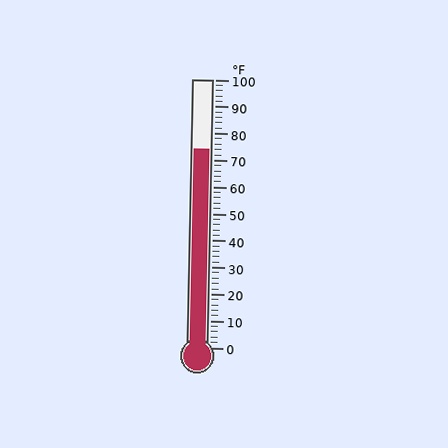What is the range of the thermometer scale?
The thermometer scale ranges from 0°F to 100°F.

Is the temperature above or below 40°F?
The temperature is above 40°F.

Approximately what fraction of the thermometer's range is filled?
The thermometer is filled to approximately 75% of its range.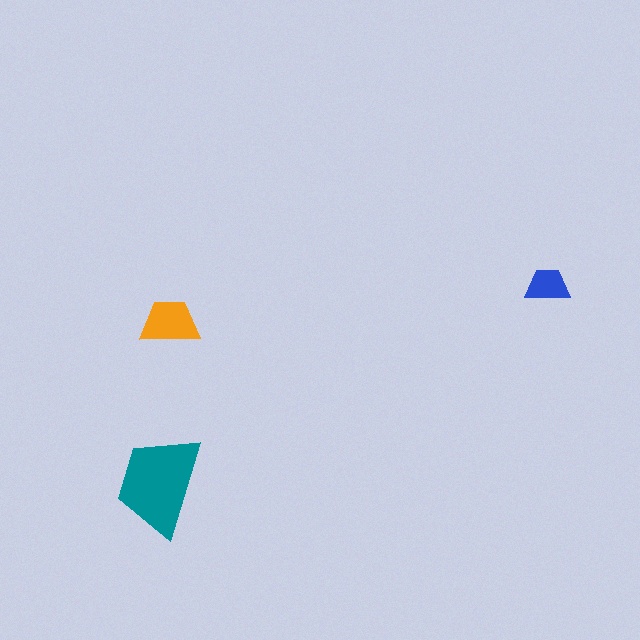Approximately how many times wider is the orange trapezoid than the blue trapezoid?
About 1.5 times wider.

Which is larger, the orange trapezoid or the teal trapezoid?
The teal one.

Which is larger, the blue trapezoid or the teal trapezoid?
The teal one.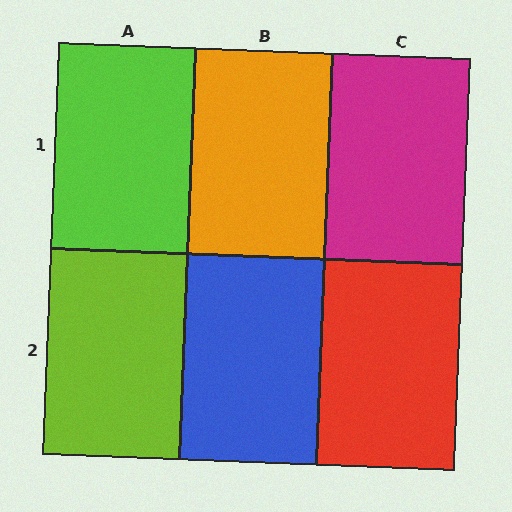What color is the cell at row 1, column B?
Orange.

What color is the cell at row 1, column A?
Lime.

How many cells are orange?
1 cell is orange.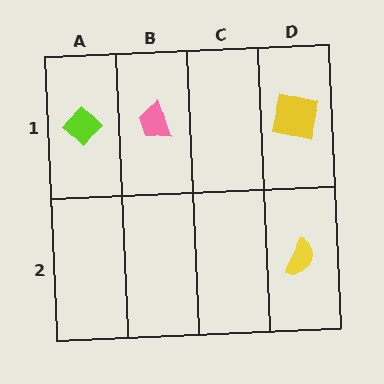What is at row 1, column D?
A yellow square.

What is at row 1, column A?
A lime diamond.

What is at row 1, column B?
A pink trapezoid.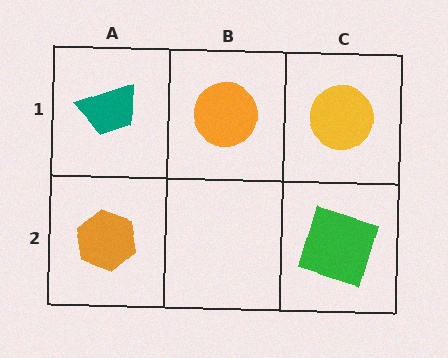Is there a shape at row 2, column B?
No, that cell is empty.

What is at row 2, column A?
An orange hexagon.